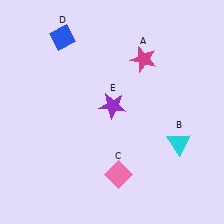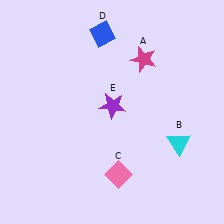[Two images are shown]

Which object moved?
The blue diamond (D) moved right.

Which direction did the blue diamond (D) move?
The blue diamond (D) moved right.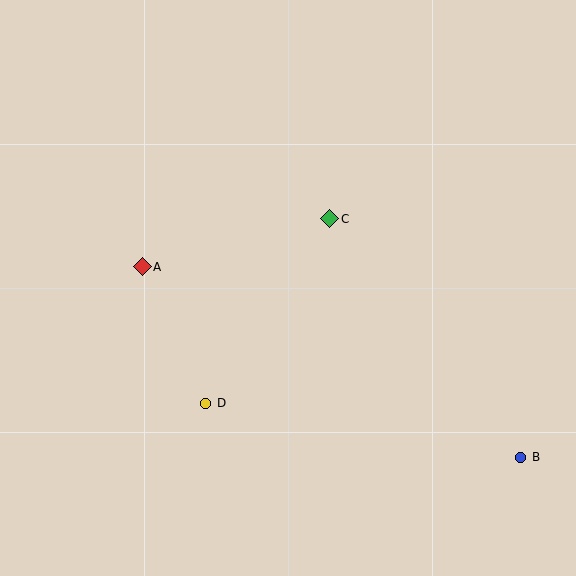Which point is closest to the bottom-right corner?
Point B is closest to the bottom-right corner.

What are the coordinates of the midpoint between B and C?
The midpoint between B and C is at (425, 338).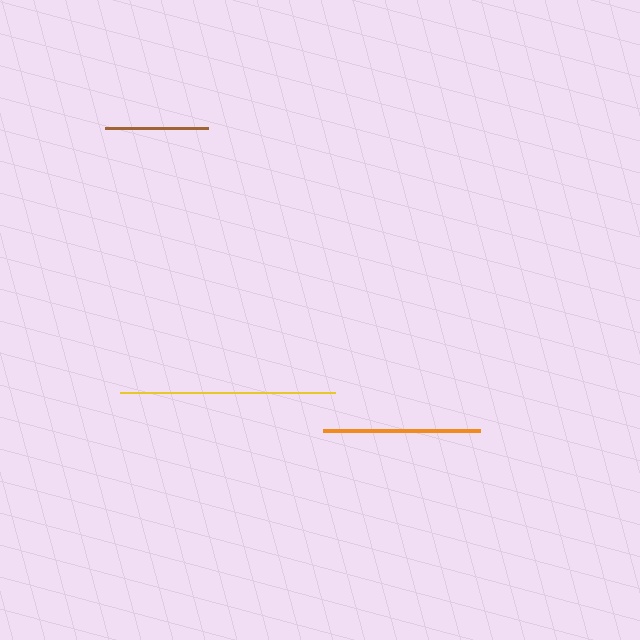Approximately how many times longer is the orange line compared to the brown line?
The orange line is approximately 1.5 times the length of the brown line.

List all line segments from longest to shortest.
From longest to shortest: yellow, orange, brown.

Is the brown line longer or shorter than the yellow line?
The yellow line is longer than the brown line.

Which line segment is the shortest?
The brown line is the shortest at approximately 103 pixels.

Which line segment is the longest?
The yellow line is the longest at approximately 215 pixels.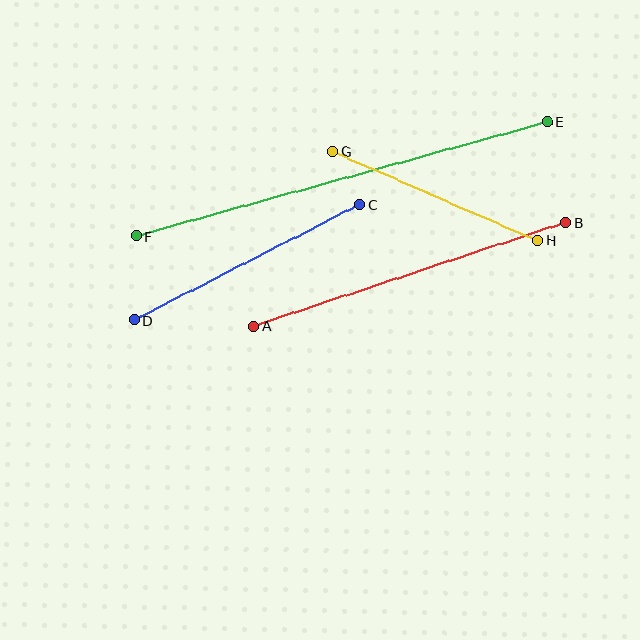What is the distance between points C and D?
The distance is approximately 253 pixels.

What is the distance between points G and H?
The distance is approximately 223 pixels.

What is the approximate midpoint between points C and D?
The midpoint is at approximately (247, 262) pixels.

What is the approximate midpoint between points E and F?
The midpoint is at approximately (341, 179) pixels.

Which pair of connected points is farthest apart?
Points E and F are farthest apart.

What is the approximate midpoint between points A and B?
The midpoint is at approximately (410, 274) pixels.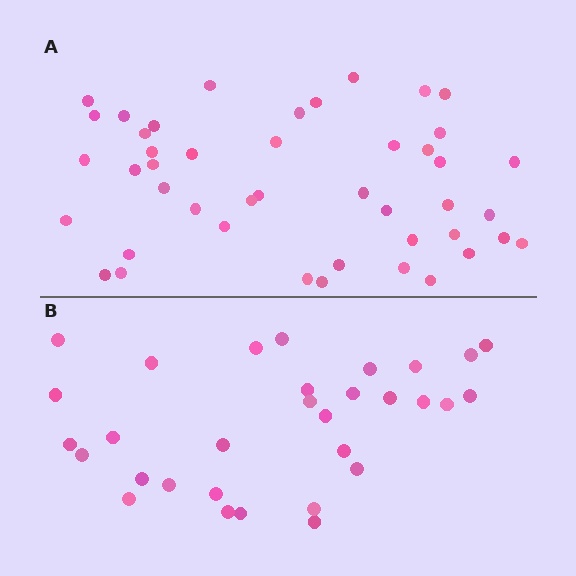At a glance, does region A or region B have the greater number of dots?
Region A (the top region) has more dots.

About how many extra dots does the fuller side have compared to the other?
Region A has approximately 15 more dots than region B.